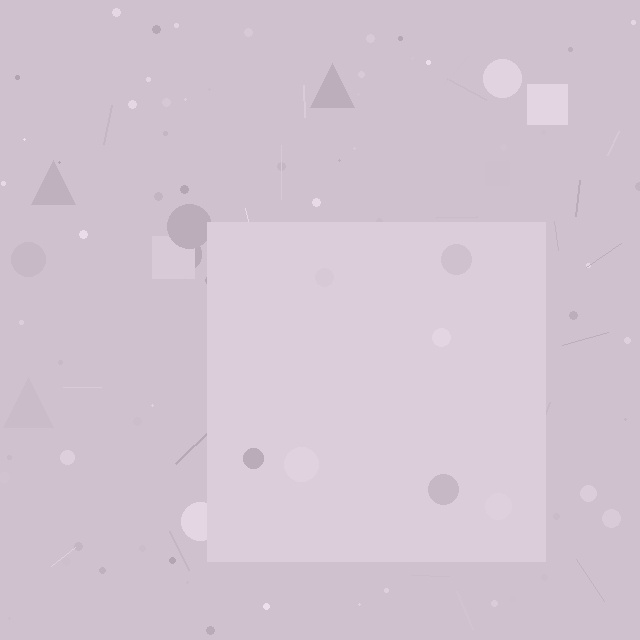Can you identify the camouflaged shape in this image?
The camouflaged shape is a square.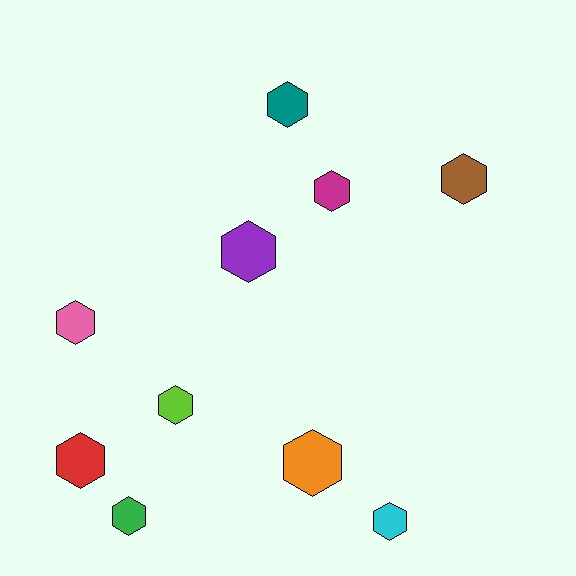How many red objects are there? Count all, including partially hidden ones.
There is 1 red object.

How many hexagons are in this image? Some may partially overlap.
There are 10 hexagons.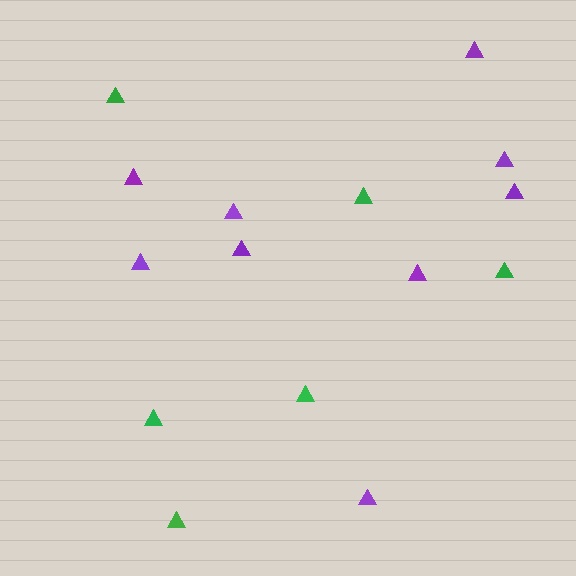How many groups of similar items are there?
There are 2 groups: one group of purple triangles (9) and one group of green triangles (6).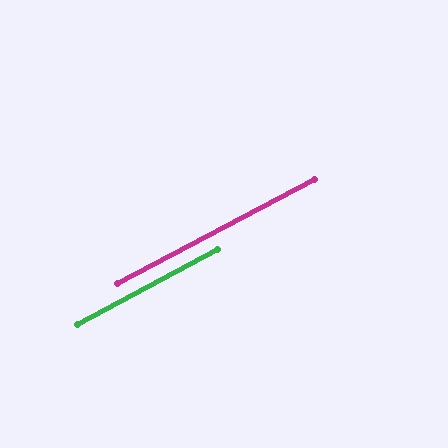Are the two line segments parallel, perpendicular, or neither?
Parallel — their directions differ by only 0.4°.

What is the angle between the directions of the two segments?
Approximately 0 degrees.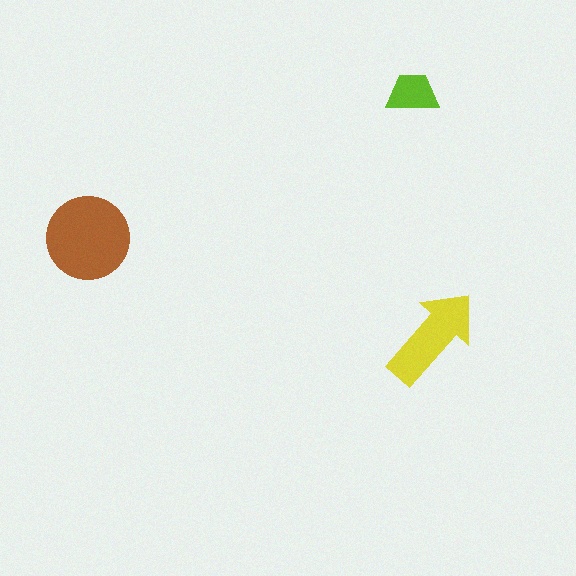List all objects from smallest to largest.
The lime trapezoid, the yellow arrow, the brown circle.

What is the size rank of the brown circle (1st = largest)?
1st.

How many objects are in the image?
There are 3 objects in the image.